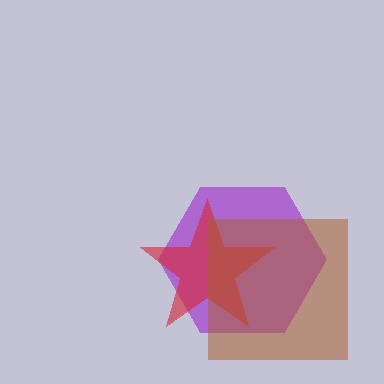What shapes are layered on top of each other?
The layered shapes are: a purple hexagon, a red star, a brown square.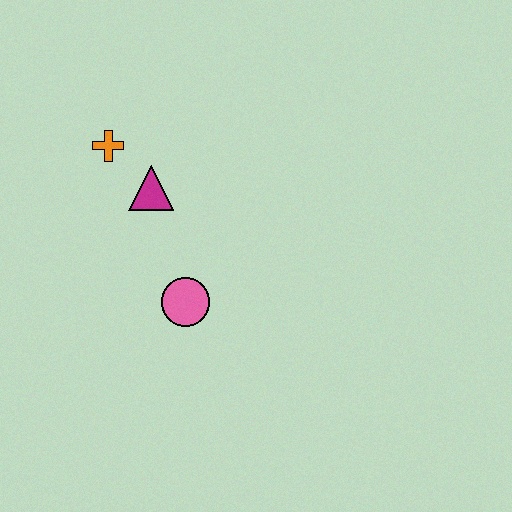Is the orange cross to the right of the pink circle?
No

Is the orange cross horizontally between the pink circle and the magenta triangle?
No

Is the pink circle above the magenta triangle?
No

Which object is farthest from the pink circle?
The orange cross is farthest from the pink circle.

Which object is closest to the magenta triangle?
The orange cross is closest to the magenta triangle.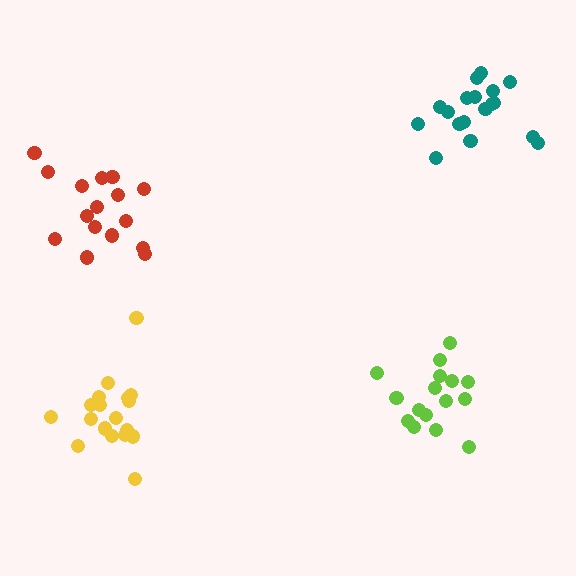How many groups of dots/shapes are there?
There are 4 groups.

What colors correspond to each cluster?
The clusters are colored: red, teal, lime, yellow.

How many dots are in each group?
Group 1: 16 dots, Group 2: 18 dots, Group 3: 16 dots, Group 4: 18 dots (68 total).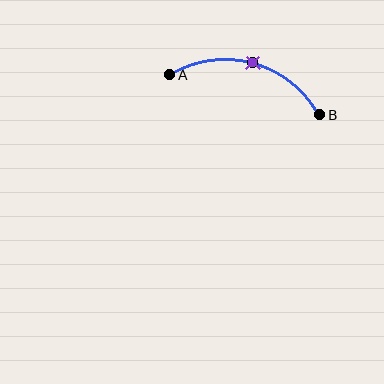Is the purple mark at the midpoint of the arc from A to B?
Yes. The purple mark lies on the arc at equal arc-length from both A and B — it is the arc midpoint.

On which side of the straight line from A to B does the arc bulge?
The arc bulges above the straight line connecting A and B.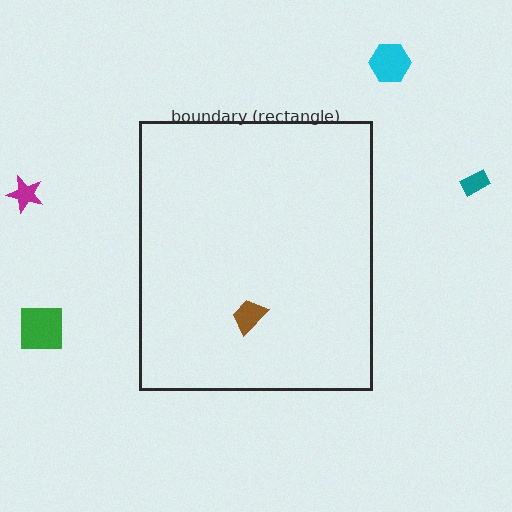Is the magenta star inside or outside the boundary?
Outside.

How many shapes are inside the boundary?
1 inside, 4 outside.